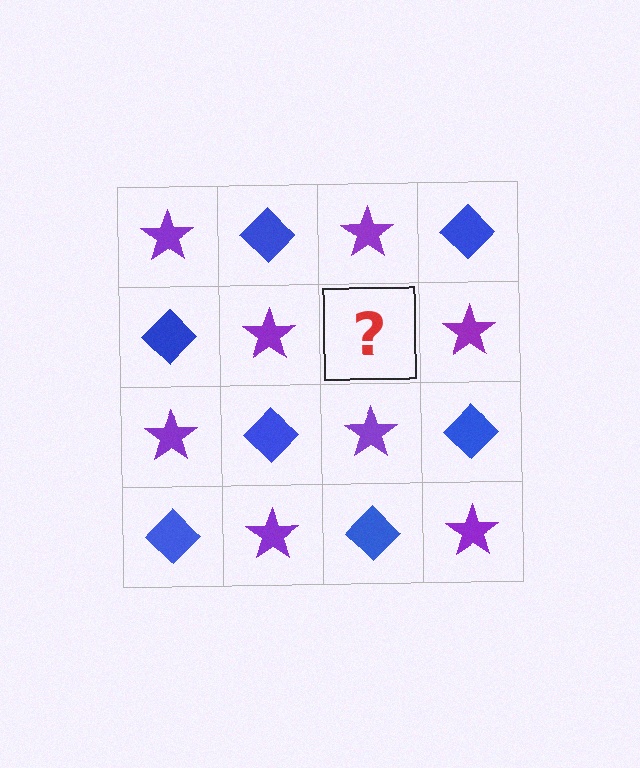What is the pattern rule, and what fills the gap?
The rule is that it alternates purple star and blue diamond in a checkerboard pattern. The gap should be filled with a blue diamond.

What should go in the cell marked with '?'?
The missing cell should contain a blue diamond.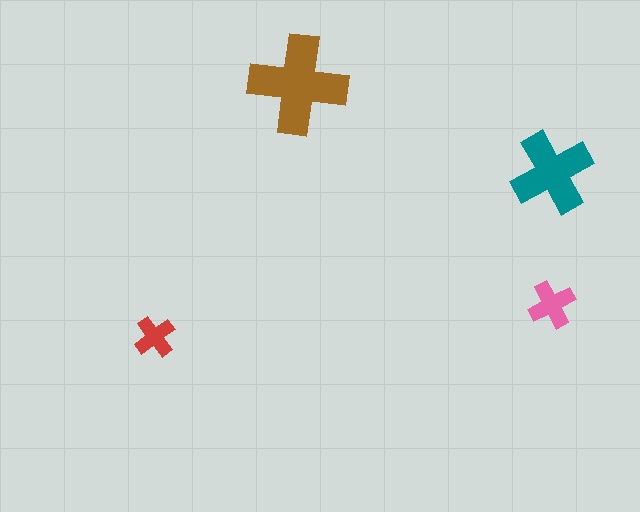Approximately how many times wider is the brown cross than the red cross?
About 2.5 times wider.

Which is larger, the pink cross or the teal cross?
The teal one.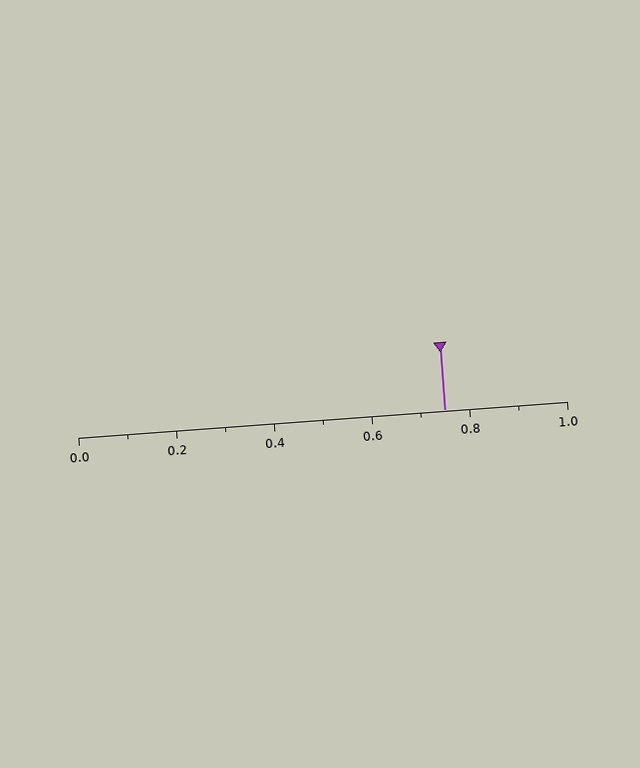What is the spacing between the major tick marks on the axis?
The major ticks are spaced 0.2 apart.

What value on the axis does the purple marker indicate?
The marker indicates approximately 0.75.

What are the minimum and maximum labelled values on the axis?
The axis runs from 0.0 to 1.0.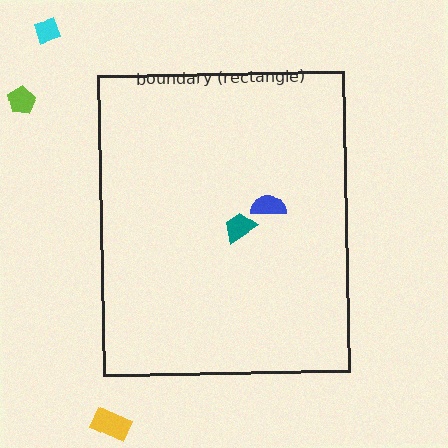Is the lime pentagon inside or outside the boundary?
Outside.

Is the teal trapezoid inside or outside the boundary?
Inside.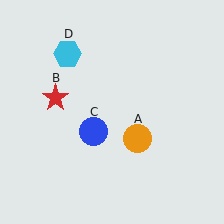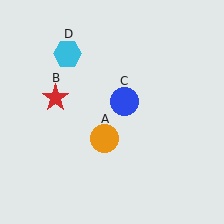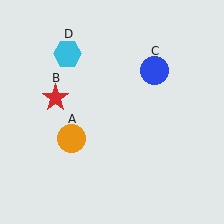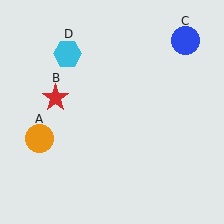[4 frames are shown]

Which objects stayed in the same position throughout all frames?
Red star (object B) and cyan hexagon (object D) remained stationary.